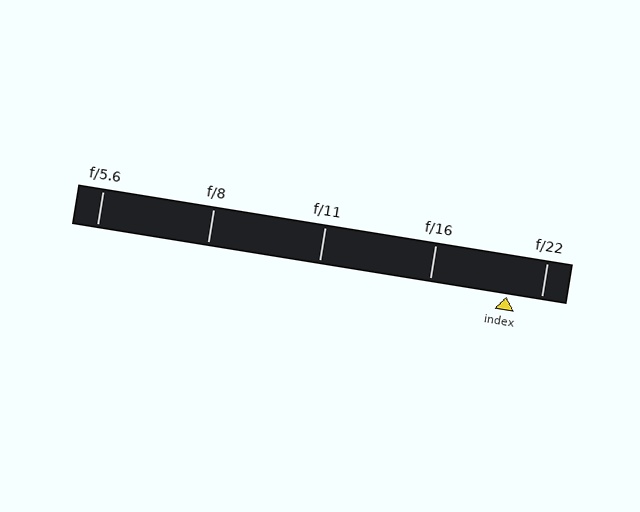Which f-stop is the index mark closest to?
The index mark is closest to f/22.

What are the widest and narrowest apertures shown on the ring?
The widest aperture shown is f/5.6 and the narrowest is f/22.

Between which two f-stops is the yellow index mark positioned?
The index mark is between f/16 and f/22.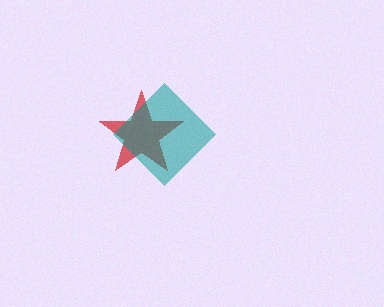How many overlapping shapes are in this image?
There are 2 overlapping shapes in the image.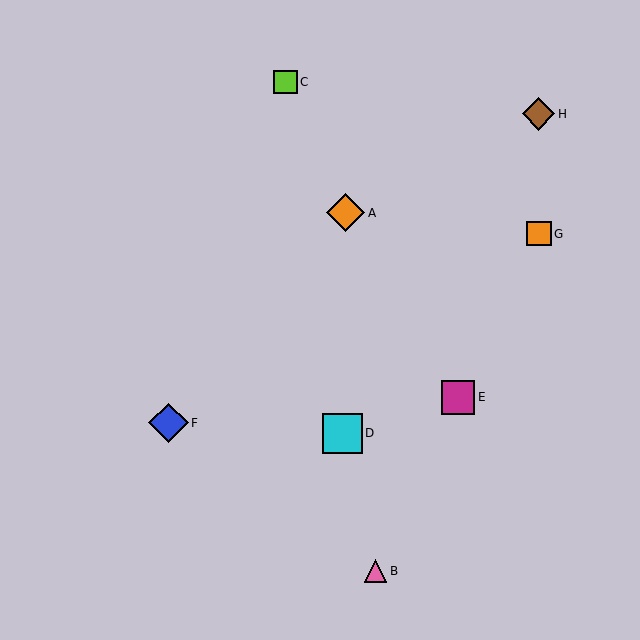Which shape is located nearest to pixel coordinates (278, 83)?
The lime square (labeled C) at (286, 82) is nearest to that location.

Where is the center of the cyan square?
The center of the cyan square is at (342, 433).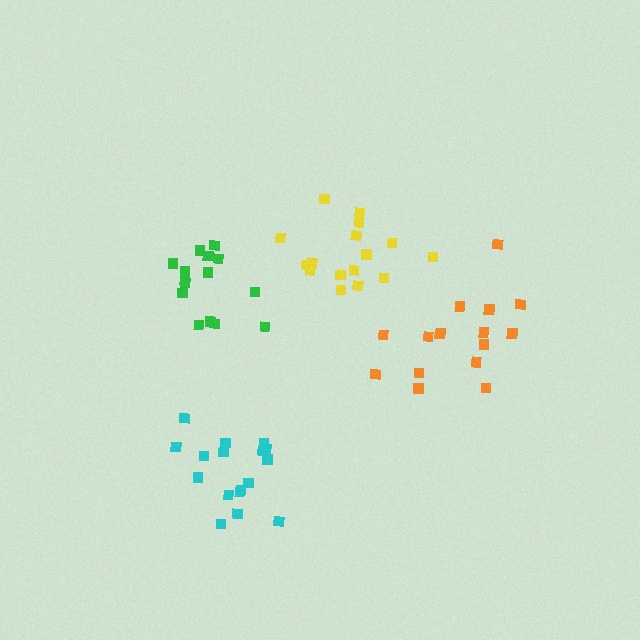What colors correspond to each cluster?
The clusters are colored: cyan, green, orange, yellow.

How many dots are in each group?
Group 1: 17 dots, Group 2: 16 dots, Group 3: 16 dots, Group 4: 16 dots (65 total).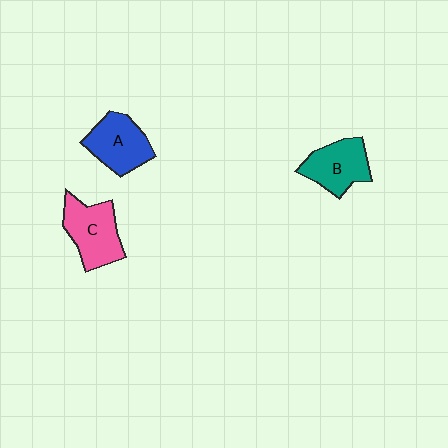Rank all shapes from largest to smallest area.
From largest to smallest: C (pink), A (blue), B (teal).